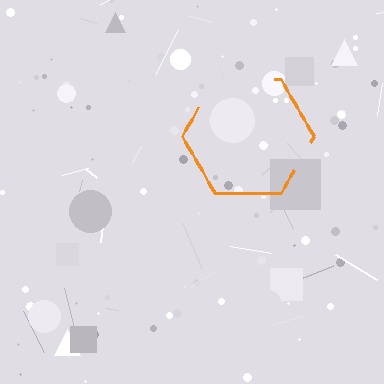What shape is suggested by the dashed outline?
The dashed outline suggests a hexagon.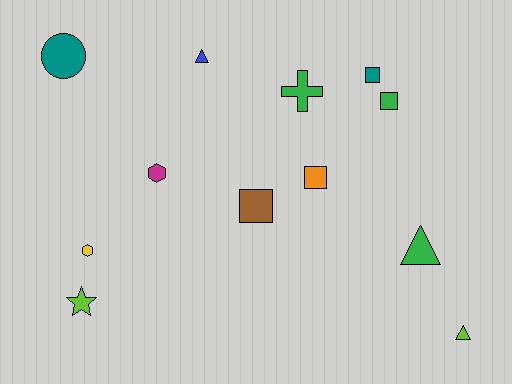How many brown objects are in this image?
There is 1 brown object.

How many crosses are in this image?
There is 1 cross.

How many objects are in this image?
There are 12 objects.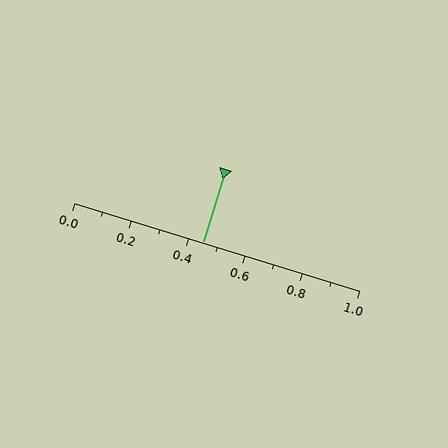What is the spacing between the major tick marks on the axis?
The major ticks are spaced 0.2 apart.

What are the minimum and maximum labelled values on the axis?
The axis runs from 0.0 to 1.0.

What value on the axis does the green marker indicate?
The marker indicates approximately 0.45.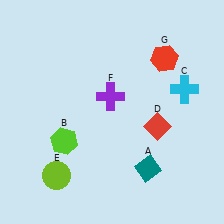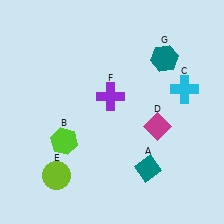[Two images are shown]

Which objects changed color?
D changed from red to magenta. G changed from red to teal.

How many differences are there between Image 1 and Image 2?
There are 2 differences between the two images.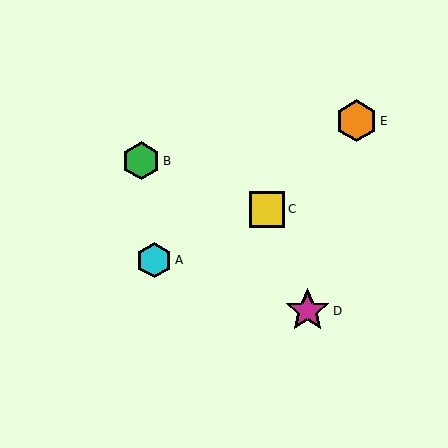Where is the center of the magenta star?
The center of the magenta star is at (307, 311).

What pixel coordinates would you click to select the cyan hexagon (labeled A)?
Click at (154, 260) to select the cyan hexagon A.